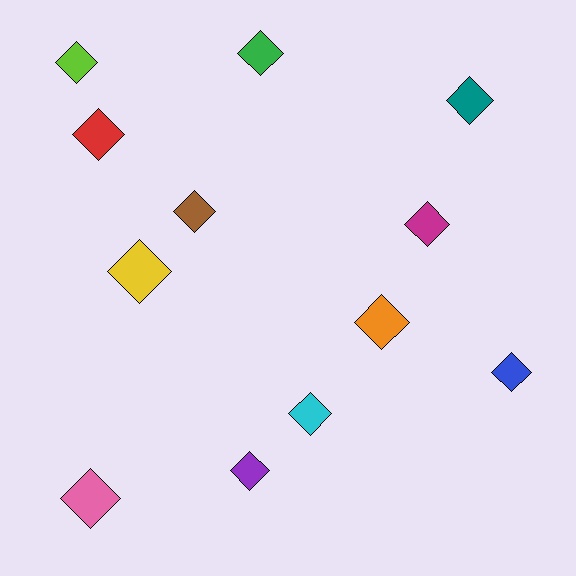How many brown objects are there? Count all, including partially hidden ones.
There is 1 brown object.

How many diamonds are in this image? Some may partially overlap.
There are 12 diamonds.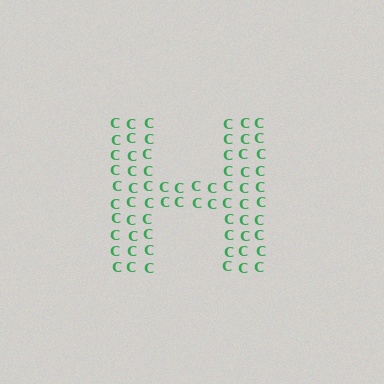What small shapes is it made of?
It is made of small letter C's.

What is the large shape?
The large shape is the letter H.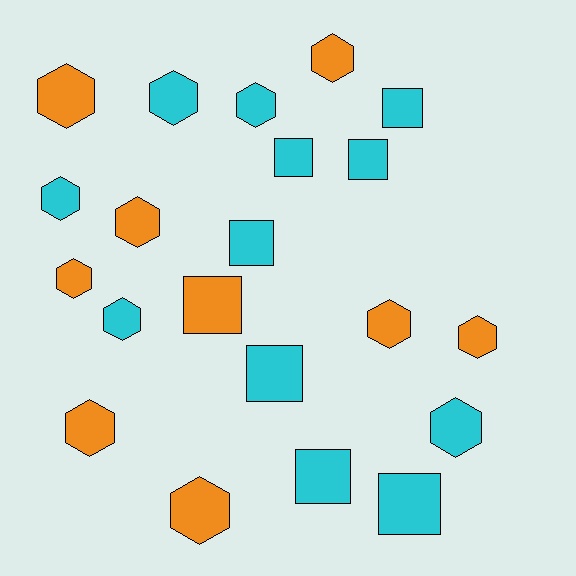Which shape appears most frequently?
Hexagon, with 13 objects.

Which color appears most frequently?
Cyan, with 12 objects.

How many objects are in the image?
There are 21 objects.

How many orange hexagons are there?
There are 8 orange hexagons.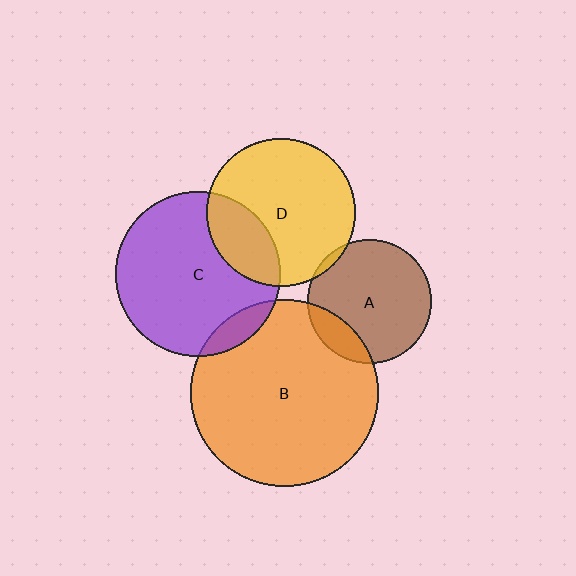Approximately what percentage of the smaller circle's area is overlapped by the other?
Approximately 10%.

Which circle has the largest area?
Circle B (orange).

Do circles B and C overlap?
Yes.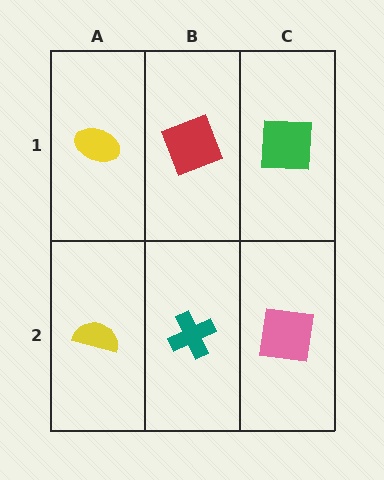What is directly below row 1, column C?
A pink square.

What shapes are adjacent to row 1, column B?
A teal cross (row 2, column B), a yellow ellipse (row 1, column A), a green square (row 1, column C).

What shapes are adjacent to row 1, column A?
A yellow semicircle (row 2, column A), a red square (row 1, column B).